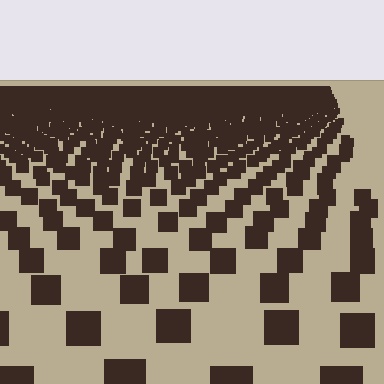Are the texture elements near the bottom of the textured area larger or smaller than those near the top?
Larger. Near the bottom, elements are closer to the viewer and appear at a bigger on-screen size.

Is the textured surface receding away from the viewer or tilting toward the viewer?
The surface is receding away from the viewer. Texture elements get smaller and denser toward the top.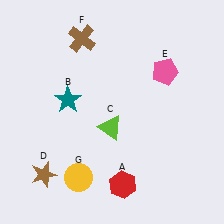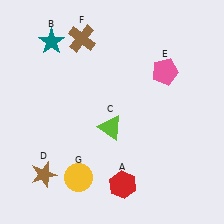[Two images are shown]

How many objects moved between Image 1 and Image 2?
1 object moved between the two images.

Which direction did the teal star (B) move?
The teal star (B) moved up.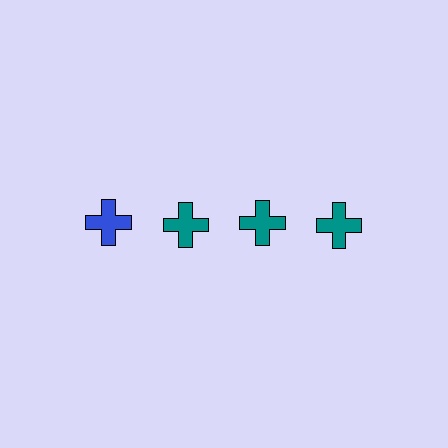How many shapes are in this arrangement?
There are 4 shapes arranged in a grid pattern.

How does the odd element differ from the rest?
It has a different color: blue instead of teal.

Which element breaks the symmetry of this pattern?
The blue cross in the top row, leftmost column breaks the symmetry. All other shapes are teal crosses.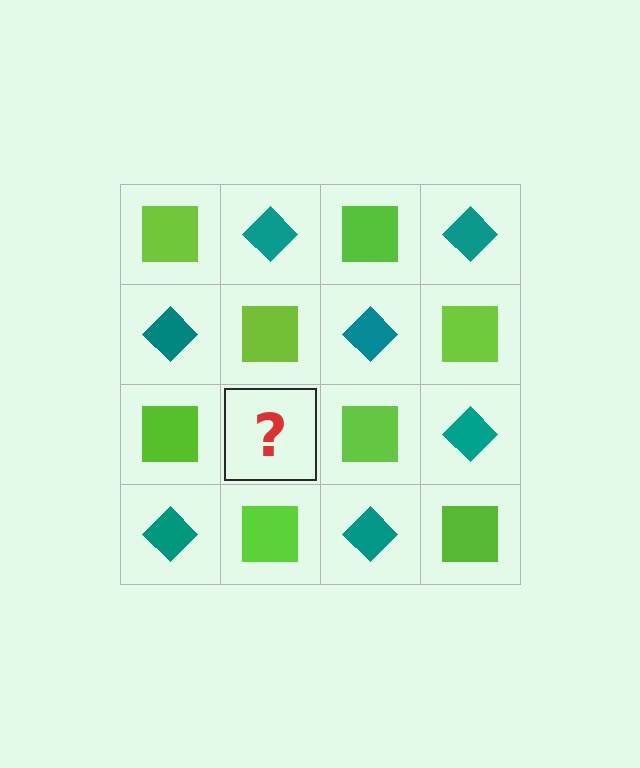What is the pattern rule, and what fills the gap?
The rule is that it alternates lime square and teal diamond in a checkerboard pattern. The gap should be filled with a teal diamond.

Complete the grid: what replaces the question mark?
The question mark should be replaced with a teal diamond.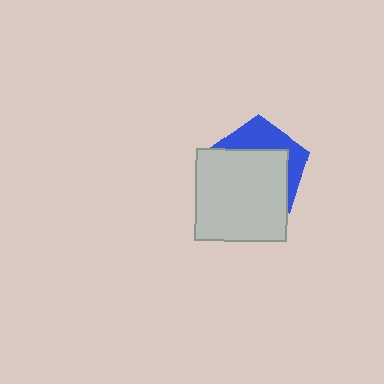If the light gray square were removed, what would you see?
You would see the complete blue pentagon.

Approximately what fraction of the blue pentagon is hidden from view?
Roughly 66% of the blue pentagon is hidden behind the light gray square.